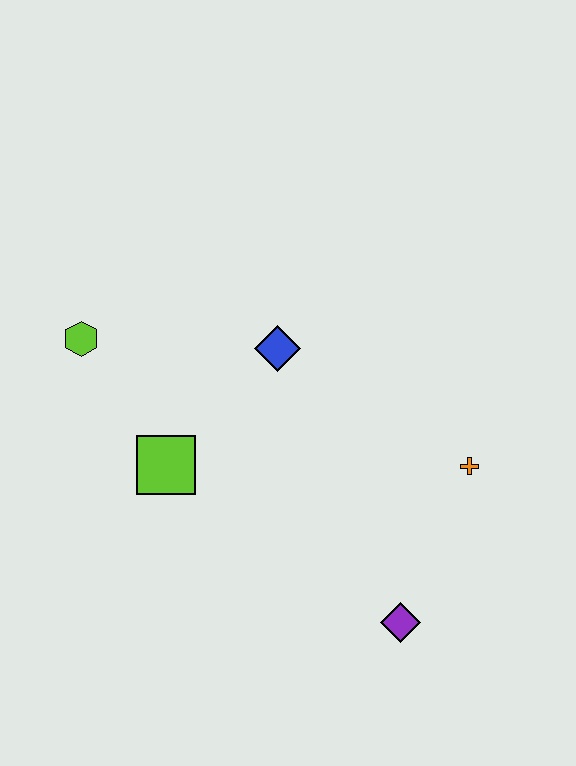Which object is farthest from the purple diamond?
The lime hexagon is farthest from the purple diamond.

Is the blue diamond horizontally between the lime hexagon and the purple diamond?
Yes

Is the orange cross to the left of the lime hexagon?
No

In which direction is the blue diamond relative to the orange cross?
The blue diamond is to the left of the orange cross.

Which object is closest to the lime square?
The lime hexagon is closest to the lime square.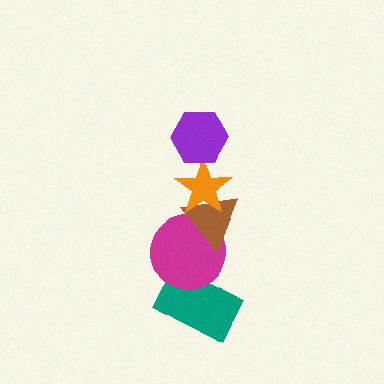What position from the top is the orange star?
The orange star is 2nd from the top.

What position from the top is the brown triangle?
The brown triangle is 3rd from the top.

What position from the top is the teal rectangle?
The teal rectangle is 5th from the top.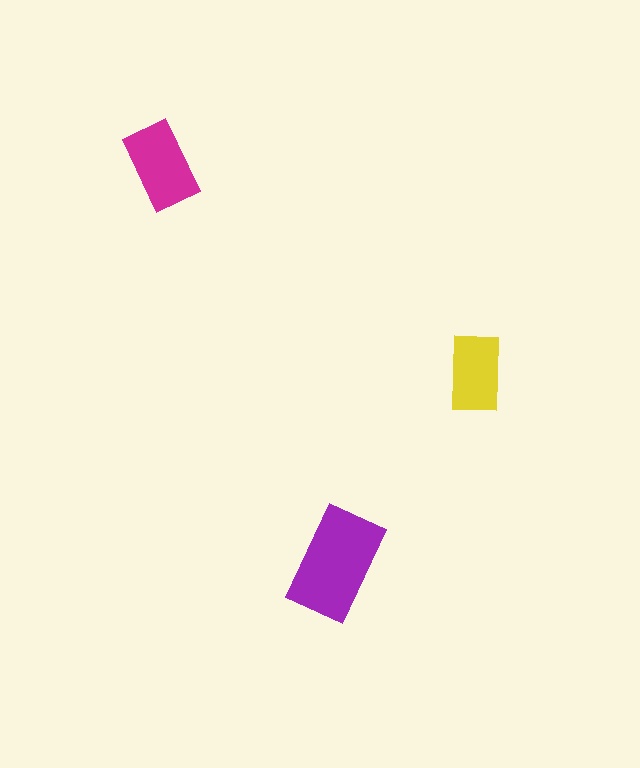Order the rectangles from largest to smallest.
the purple one, the magenta one, the yellow one.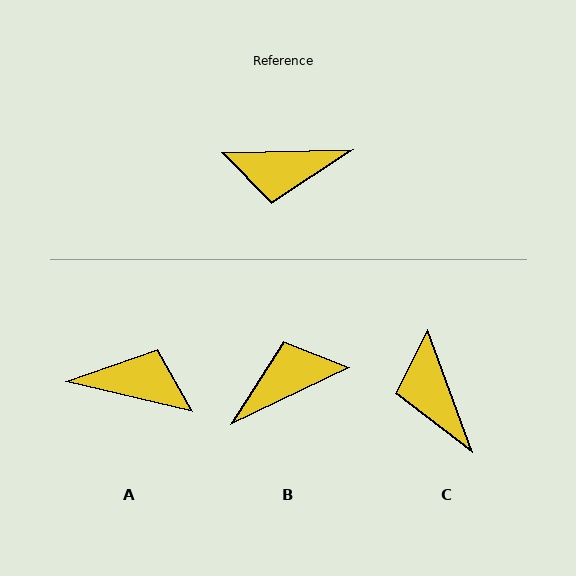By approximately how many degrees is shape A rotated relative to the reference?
Approximately 166 degrees counter-clockwise.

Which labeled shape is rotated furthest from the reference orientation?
A, about 166 degrees away.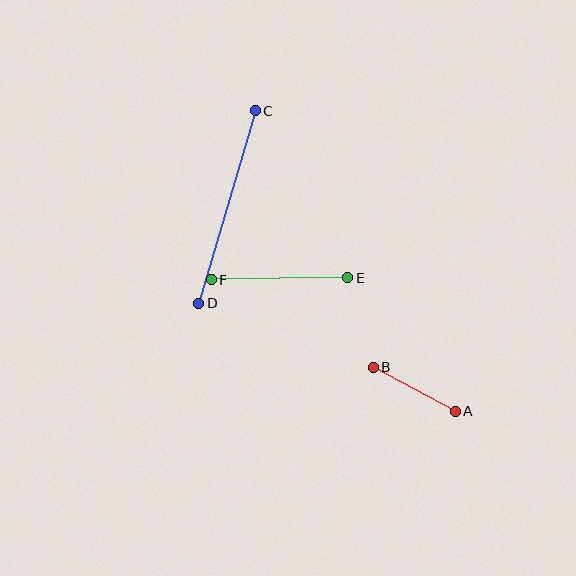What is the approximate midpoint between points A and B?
The midpoint is at approximately (414, 389) pixels.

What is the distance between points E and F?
The distance is approximately 137 pixels.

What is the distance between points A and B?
The distance is approximately 93 pixels.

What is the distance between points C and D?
The distance is approximately 201 pixels.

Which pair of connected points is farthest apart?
Points C and D are farthest apart.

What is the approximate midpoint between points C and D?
The midpoint is at approximately (227, 207) pixels.